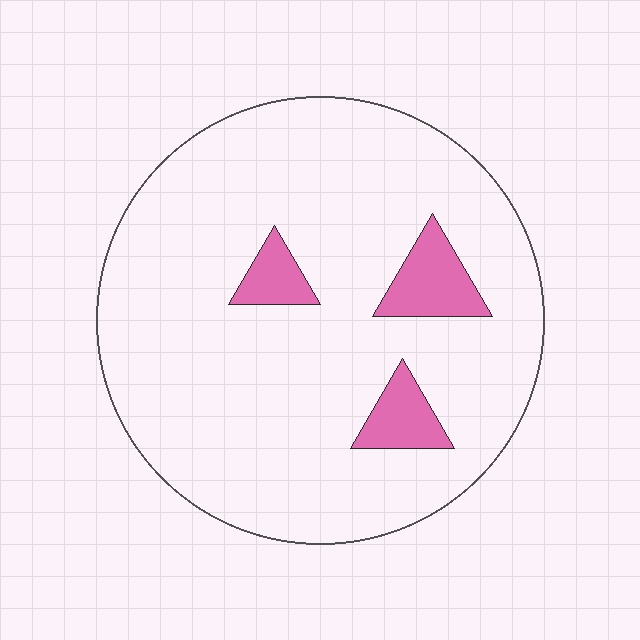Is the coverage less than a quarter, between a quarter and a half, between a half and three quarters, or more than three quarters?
Less than a quarter.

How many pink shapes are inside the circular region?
3.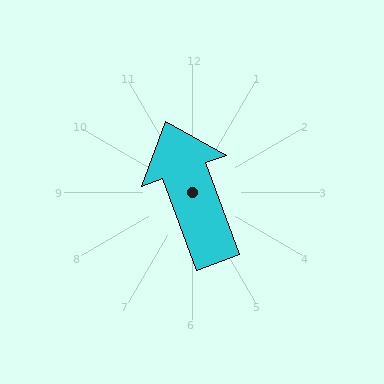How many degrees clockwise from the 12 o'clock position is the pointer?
Approximately 340 degrees.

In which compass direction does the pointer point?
North.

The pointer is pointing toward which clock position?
Roughly 11 o'clock.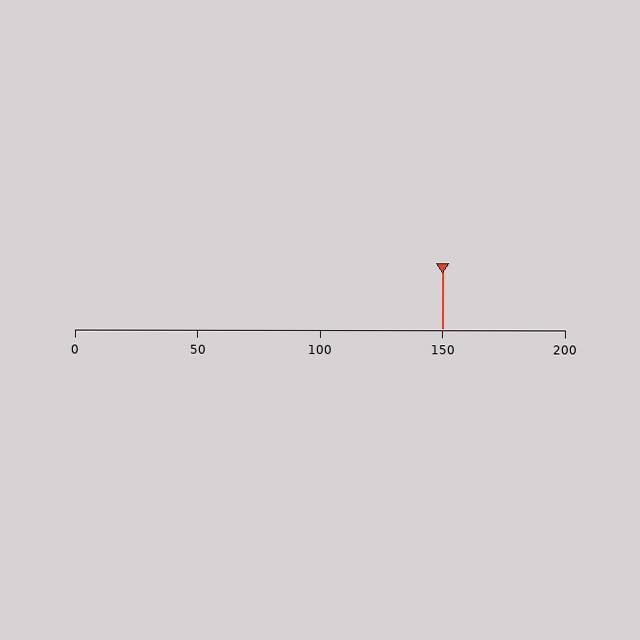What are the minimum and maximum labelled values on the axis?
The axis runs from 0 to 200.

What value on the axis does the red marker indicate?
The marker indicates approximately 150.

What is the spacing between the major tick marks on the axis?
The major ticks are spaced 50 apart.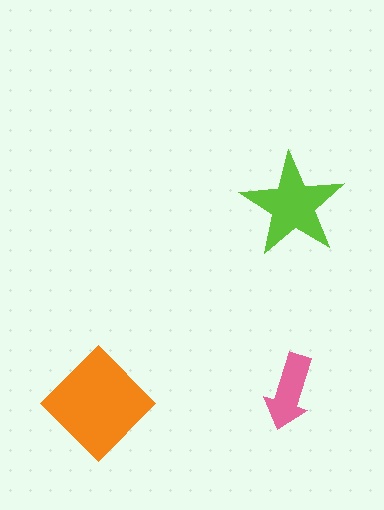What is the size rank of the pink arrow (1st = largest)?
3rd.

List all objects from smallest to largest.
The pink arrow, the lime star, the orange diamond.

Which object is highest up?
The lime star is topmost.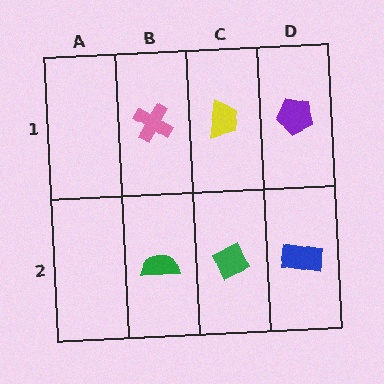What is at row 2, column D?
A blue rectangle.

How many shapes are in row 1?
3 shapes.